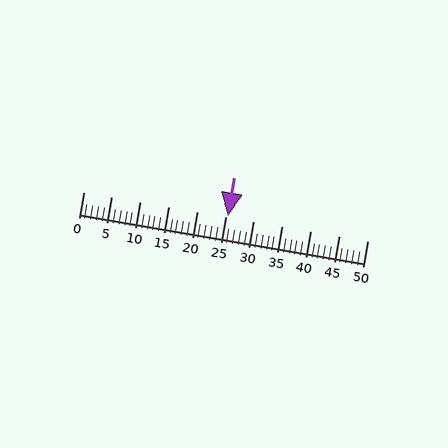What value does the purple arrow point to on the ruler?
The purple arrow points to approximately 26.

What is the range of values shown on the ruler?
The ruler shows values from 0 to 50.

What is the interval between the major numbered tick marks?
The major tick marks are spaced 5 units apart.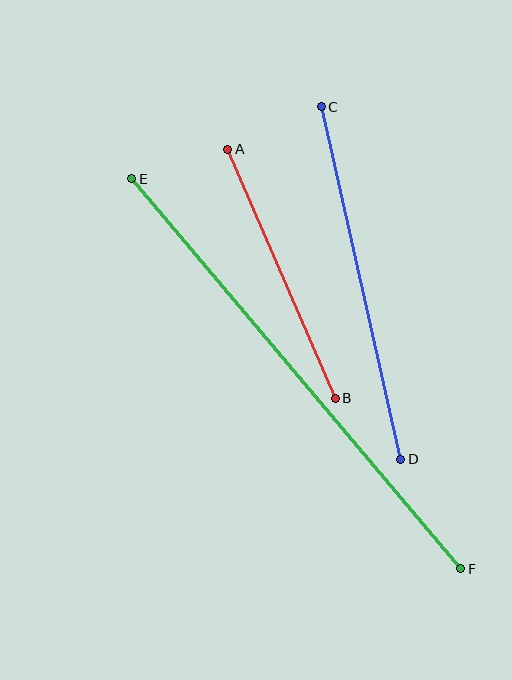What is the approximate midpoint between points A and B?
The midpoint is at approximately (281, 274) pixels.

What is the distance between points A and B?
The distance is approximately 271 pixels.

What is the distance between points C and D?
The distance is approximately 362 pixels.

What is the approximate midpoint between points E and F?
The midpoint is at approximately (296, 374) pixels.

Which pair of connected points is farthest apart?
Points E and F are farthest apart.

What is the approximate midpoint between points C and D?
The midpoint is at approximately (361, 283) pixels.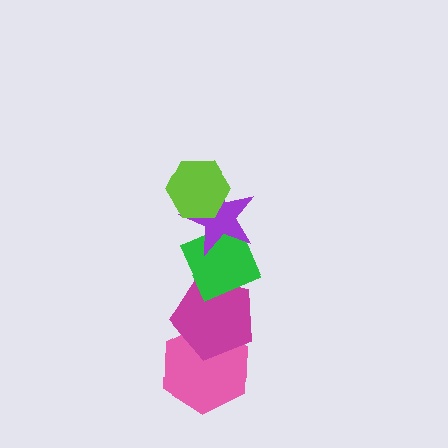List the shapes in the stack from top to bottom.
From top to bottom: the lime hexagon, the purple star, the green diamond, the magenta pentagon, the pink hexagon.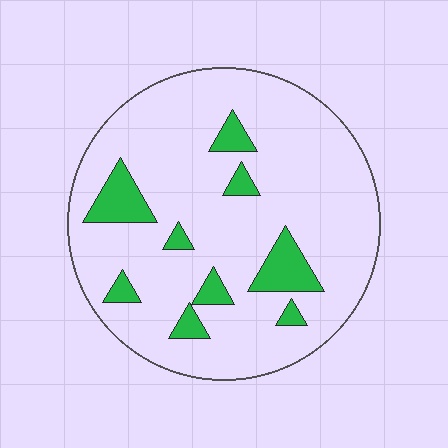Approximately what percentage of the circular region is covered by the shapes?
Approximately 15%.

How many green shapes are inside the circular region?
9.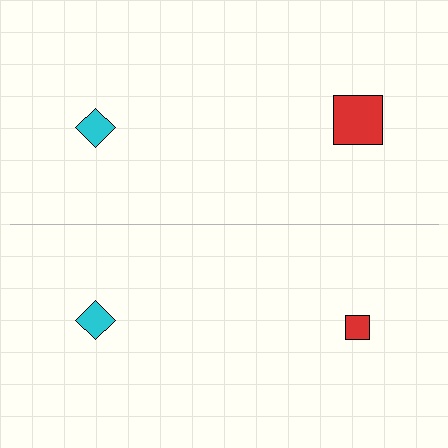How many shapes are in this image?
There are 4 shapes in this image.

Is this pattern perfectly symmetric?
No, the pattern is not perfectly symmetric. The red square on the bottom side has a different size than its mirror counterpart.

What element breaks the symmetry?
The red square on the bottom side has a different size than its mirror counterpart.